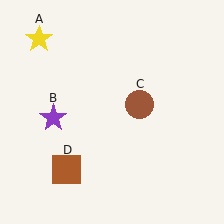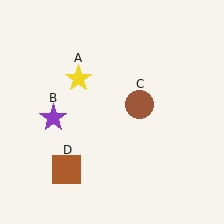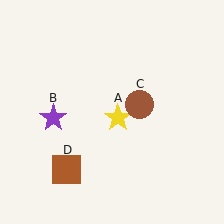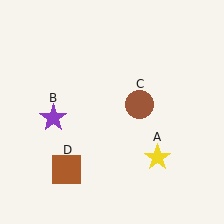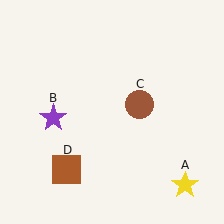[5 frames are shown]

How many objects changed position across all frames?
1 object changed position: yellow star (object A).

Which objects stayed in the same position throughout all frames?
Purple star (object B) and brown circle (object C) and brown square (object D) remained stationary.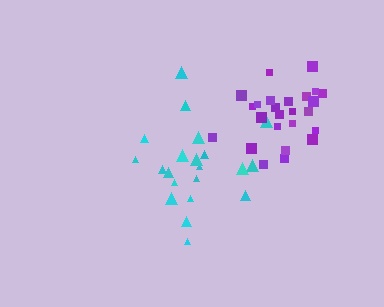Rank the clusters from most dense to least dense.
purple, cyan.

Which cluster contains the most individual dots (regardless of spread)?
Purple (25).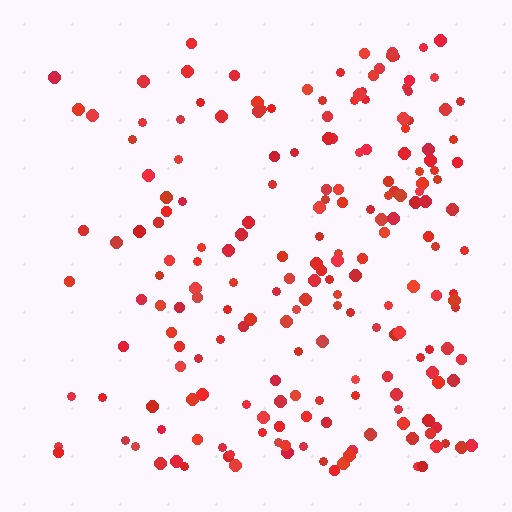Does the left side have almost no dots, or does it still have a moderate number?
Still a moderate number, just noticeably fewer than the right.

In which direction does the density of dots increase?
From left to right, with the right side densest.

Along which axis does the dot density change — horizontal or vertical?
Horizontal.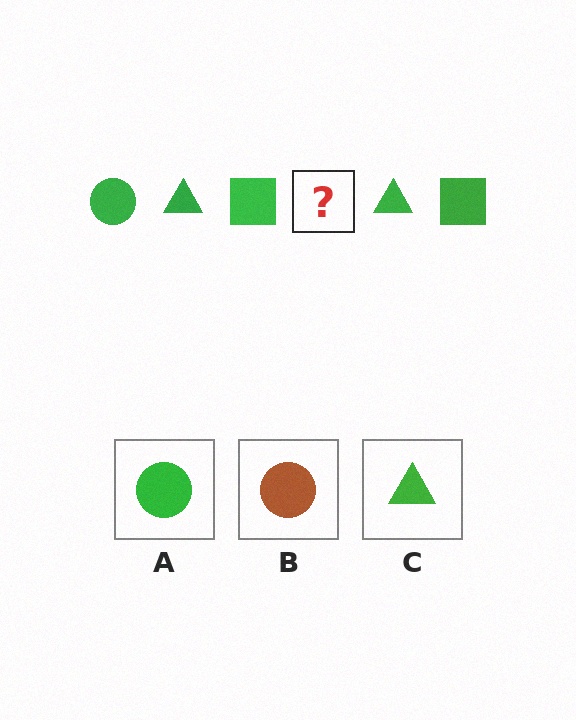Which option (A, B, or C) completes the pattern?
A.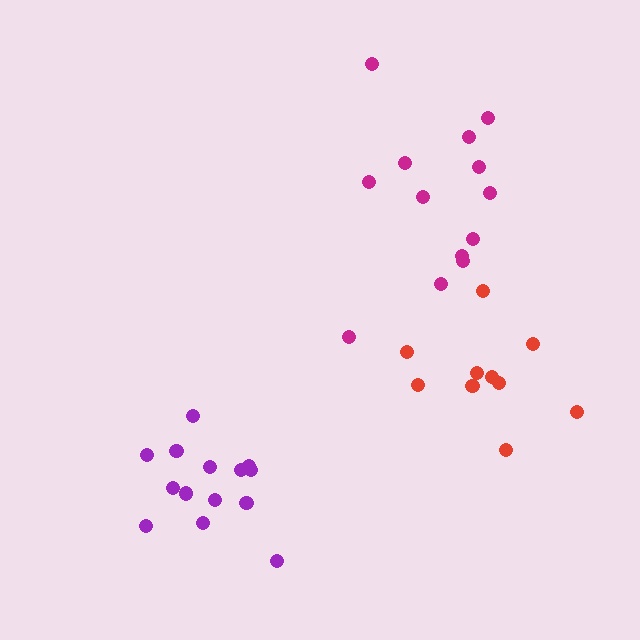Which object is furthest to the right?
The red cluster is rightmost.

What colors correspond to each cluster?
The clusters are colored: red, magenta, purple.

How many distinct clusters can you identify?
There are 3 distinct clusters.